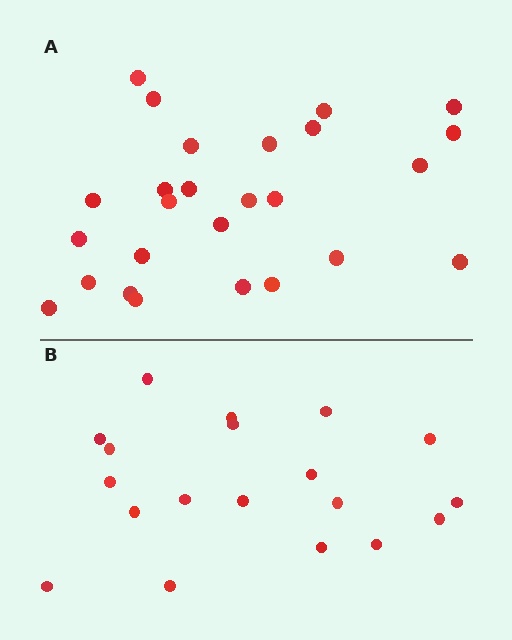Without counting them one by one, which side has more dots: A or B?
Region A (the top region) has more dots.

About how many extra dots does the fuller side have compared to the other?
Region A has roughly 8 or so more dots than region B.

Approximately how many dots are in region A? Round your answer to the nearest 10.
About 30 dots. (The exact count is 26, which rounds to 30.)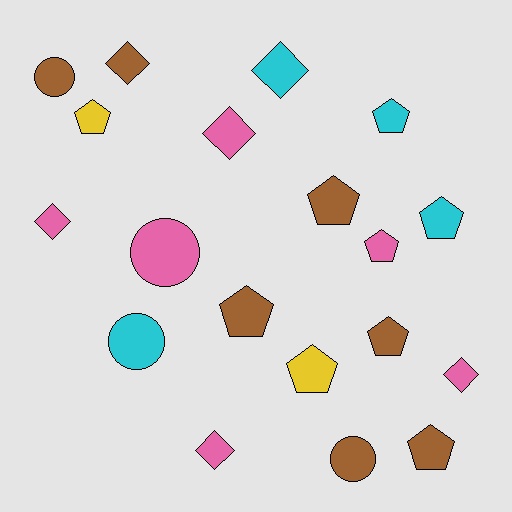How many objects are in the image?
There are 19 objects.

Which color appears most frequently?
Brown, with 7 objects.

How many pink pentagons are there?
There is 1 pink pentagon.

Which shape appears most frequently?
Pentagon, with 9 objects.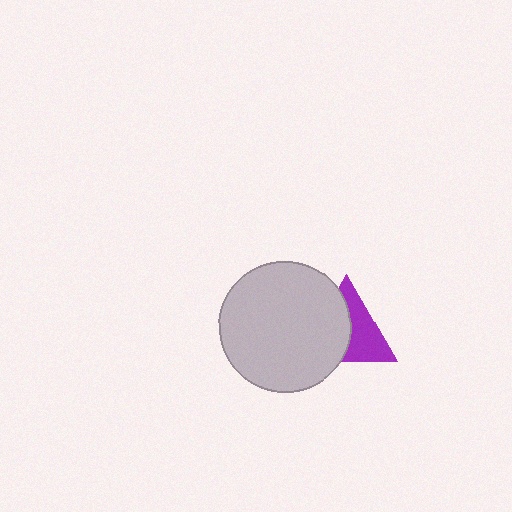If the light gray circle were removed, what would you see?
You would see the complete purple triangle.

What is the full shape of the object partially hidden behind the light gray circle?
The partially hidden object is a purple triangle.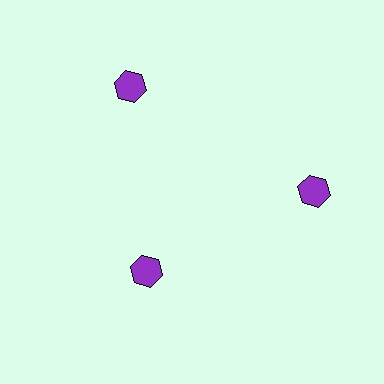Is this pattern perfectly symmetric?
No. The 3 purple hexagons are arranged in a ring, but one element near the 7 o'clock position is pulled inward toward the center, breaking the 3-fold rotational symmetry.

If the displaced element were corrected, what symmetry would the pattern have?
It would have 3-fold rotational symmetry — the pattern would map onto itself every 120 degrees.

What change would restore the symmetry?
The symmetry would be restored by moving it outward, back onto the ring so that all 3 hexagons sit at equal angles and equal distance from the center.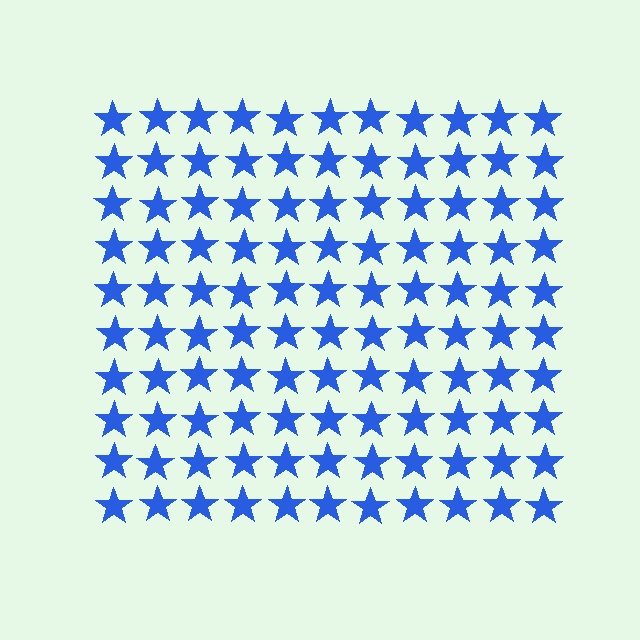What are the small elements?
The small elements are stars.